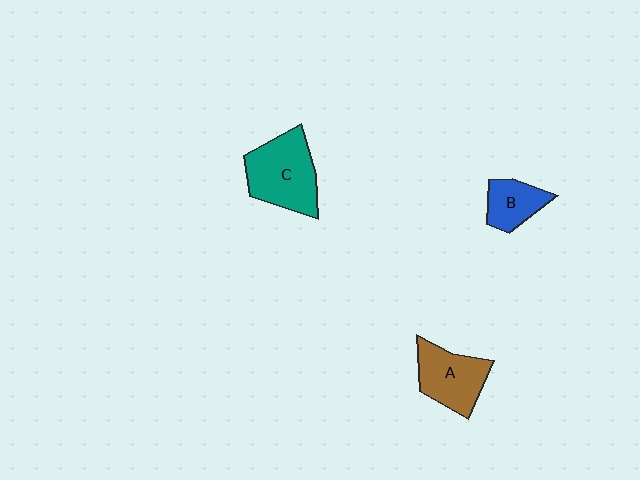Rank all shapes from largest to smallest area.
From largest to smallest: C (teal), A (brown), B (blue).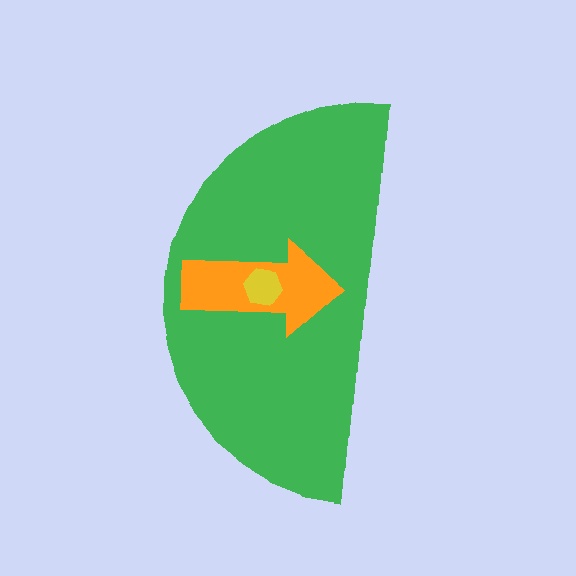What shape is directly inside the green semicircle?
The orange arrow.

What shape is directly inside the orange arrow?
The yellow hexagon.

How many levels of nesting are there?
3.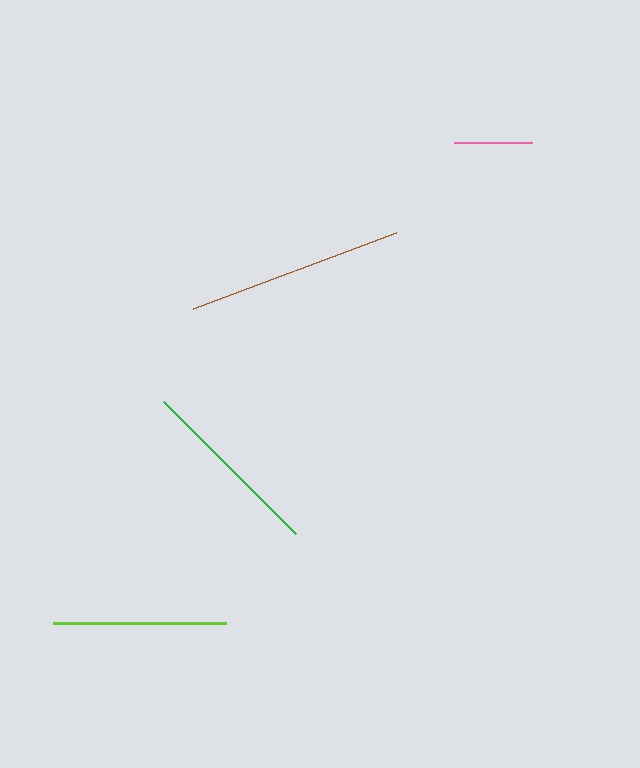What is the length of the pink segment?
The pink segment is approximately 77 pixels long.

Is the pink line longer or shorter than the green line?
The green line is longer than the pink line.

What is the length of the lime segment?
The lime segment is approximately 173 pixels long.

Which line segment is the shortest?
The pink line is the shortest at approximately 77 pixels.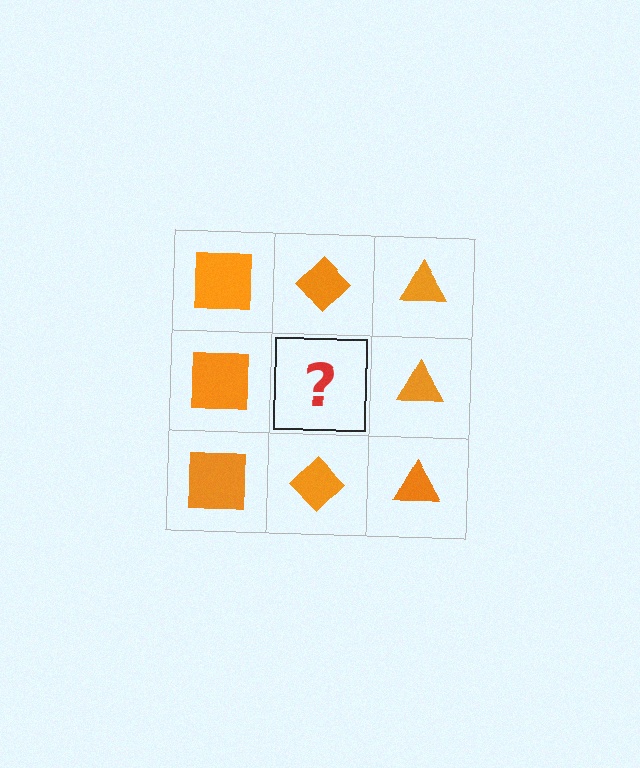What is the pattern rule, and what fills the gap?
The rule is that each column has a consistent shape. The gap should be filled with an orange diamond.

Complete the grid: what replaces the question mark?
The question mark should be replaced with an orange diamond.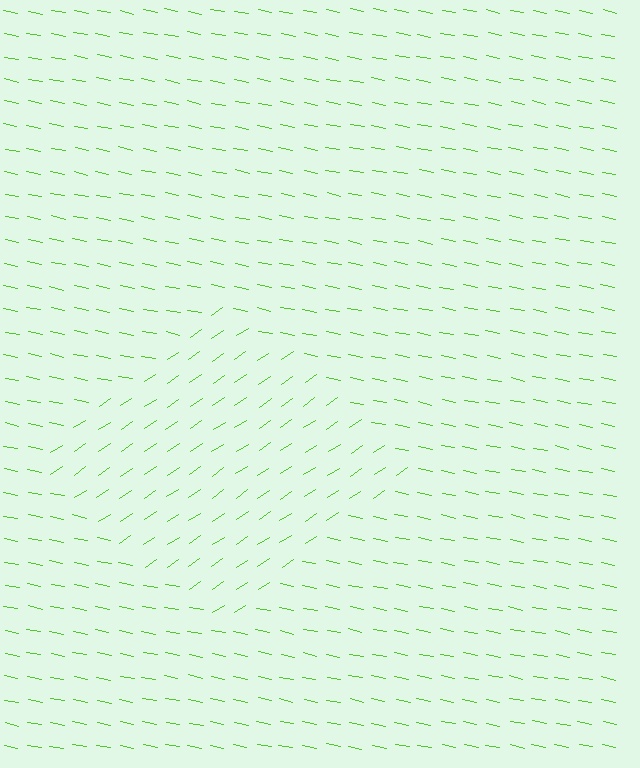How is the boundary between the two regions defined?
The boundary is defined purely by a change in line orientation (approximately 45 degrees difference). All lines are the same color and thickness.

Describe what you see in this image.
The image is filled with small lime line segments. A diamond region in the image has lines oriented differently from the surrounding lines, creating a visible texture boundary.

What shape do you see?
I see a diamond.